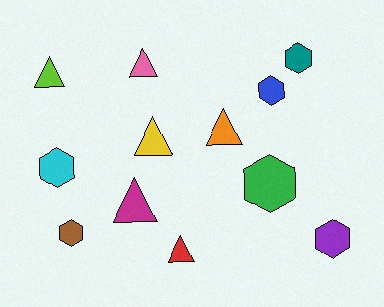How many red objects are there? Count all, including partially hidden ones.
There is 1 red object.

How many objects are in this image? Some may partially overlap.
There are 12 objects.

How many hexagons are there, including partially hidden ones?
There are 6 hexagons.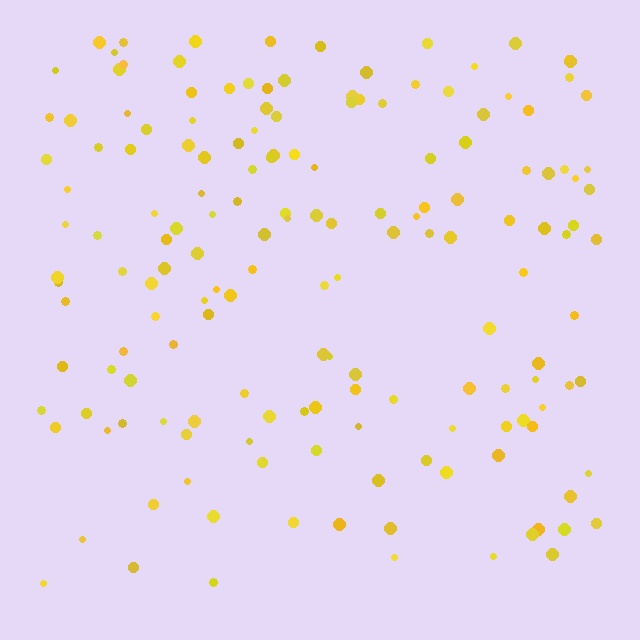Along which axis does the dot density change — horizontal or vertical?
Vertical.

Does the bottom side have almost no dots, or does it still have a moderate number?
Still a moderate number, just noticeably fewer than the top.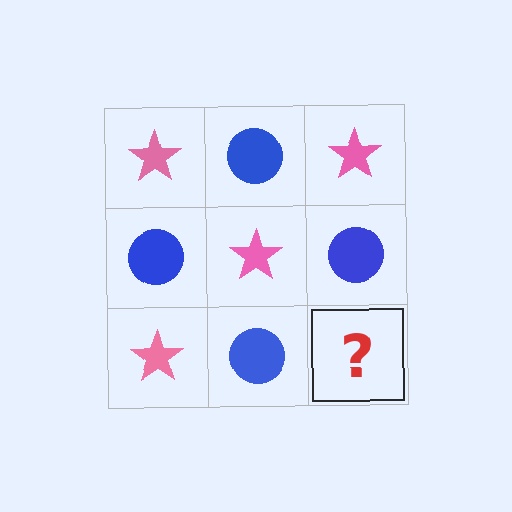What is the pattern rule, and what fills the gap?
The rule is that it alternates pink star and blue circle in a checkerboard pattern. The gap should be filled with a pink star.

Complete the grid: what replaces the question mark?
The question mark should be replaced with a pink star.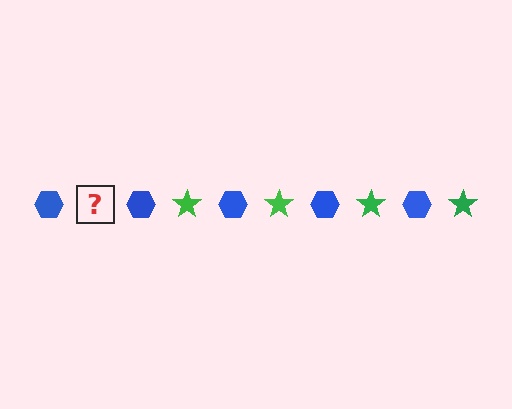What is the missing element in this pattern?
The missing element is a green star.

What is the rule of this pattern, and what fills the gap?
The rule is that the pattern alternates between blue hexagon and green star. The gap should be filled with a green star.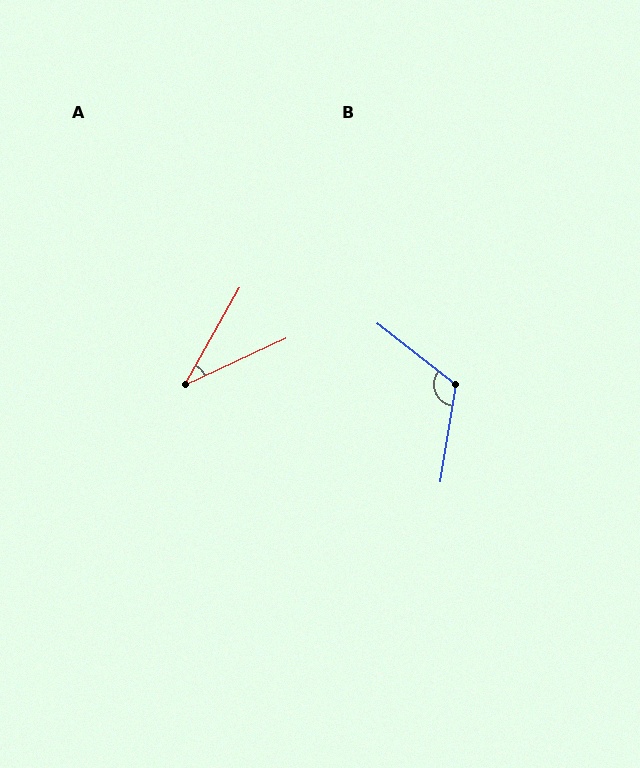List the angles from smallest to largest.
A (35°), B (119°).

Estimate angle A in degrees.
Approximately 35 degrees.